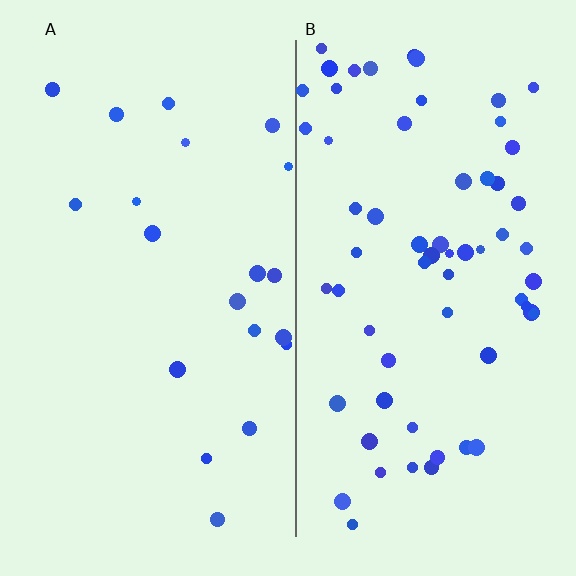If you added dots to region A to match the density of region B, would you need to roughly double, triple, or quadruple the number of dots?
Approximately triple.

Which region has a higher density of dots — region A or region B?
B (the right).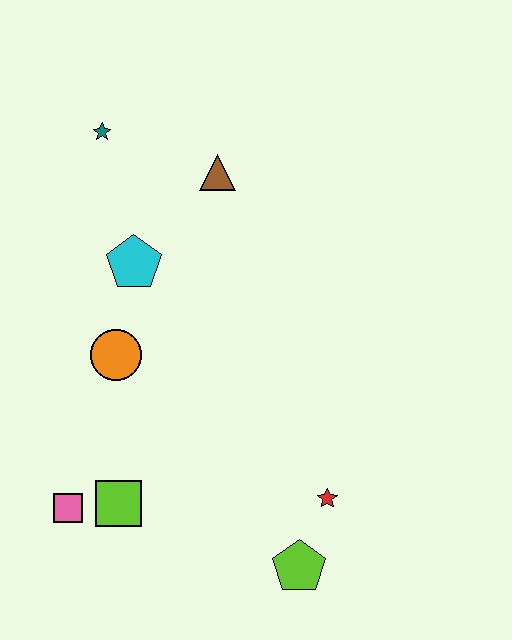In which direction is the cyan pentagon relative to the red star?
The cyan pentagon is above the red star.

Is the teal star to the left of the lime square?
Yes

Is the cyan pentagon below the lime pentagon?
No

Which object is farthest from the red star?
The teal star is farthest from the red star.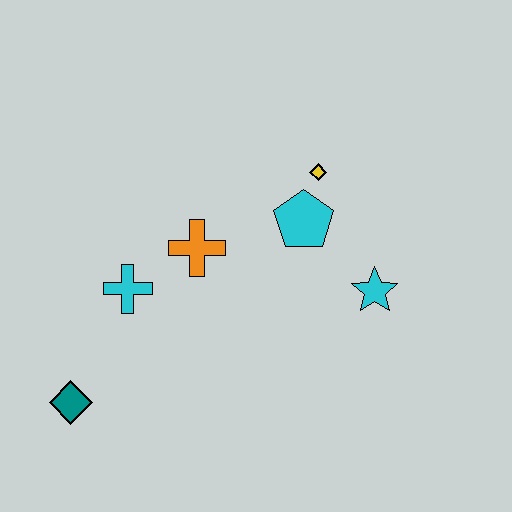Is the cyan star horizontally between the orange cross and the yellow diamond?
No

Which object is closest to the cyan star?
The cyan pentagon is closest to the cyan star.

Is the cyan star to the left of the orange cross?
No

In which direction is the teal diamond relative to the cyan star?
The teal diamond is to the left of the cyan star.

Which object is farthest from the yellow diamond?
The teal diamond is farthest from the yellow diamond.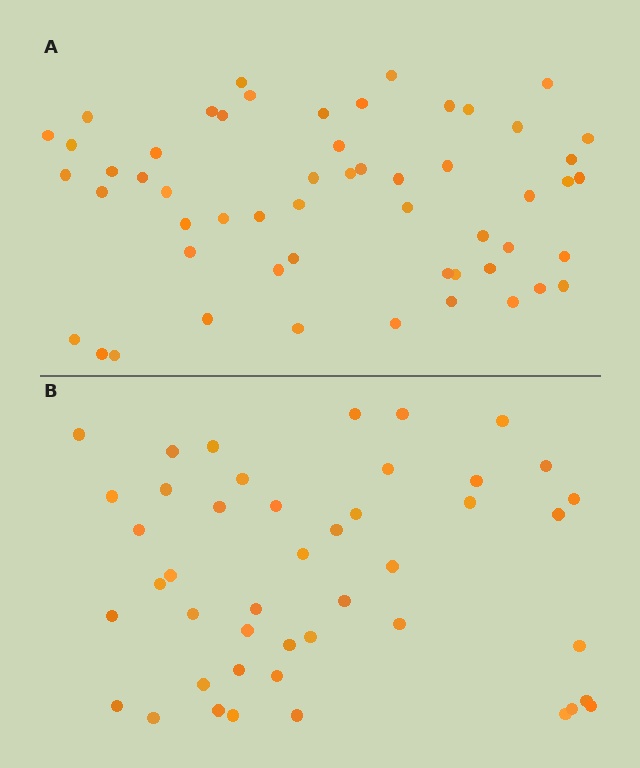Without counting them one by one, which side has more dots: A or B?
Region A (the top region) has more dots.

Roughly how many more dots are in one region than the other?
Region A has roughly 10 or so more dots than region B.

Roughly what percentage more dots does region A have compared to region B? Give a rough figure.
About 20% more.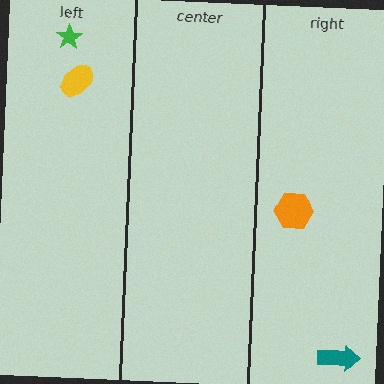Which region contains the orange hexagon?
The right region.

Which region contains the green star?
The left region.